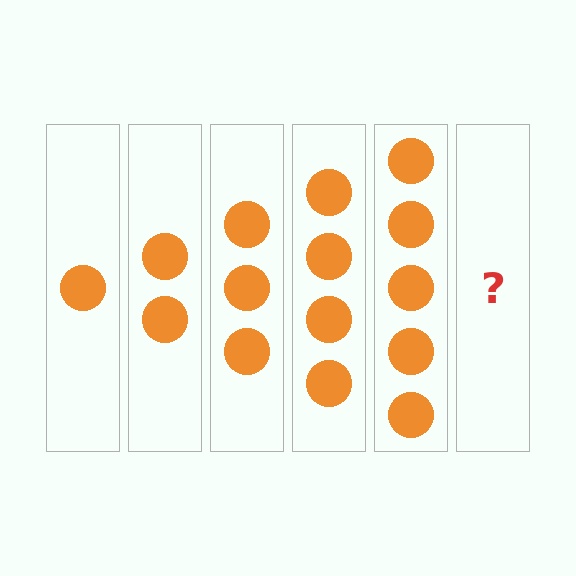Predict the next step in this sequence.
The next step is 6 circles.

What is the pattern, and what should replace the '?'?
The pattern is that each step adds one more circle. The '?' should be 6 circles.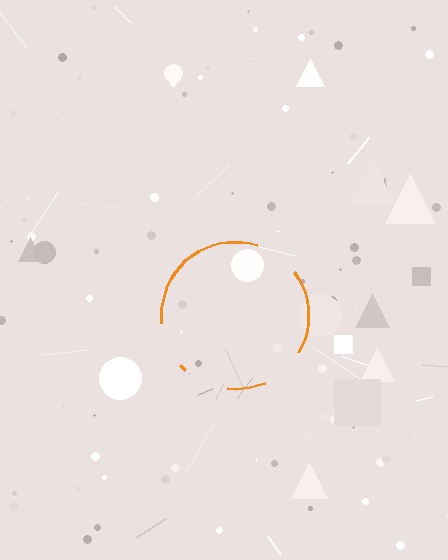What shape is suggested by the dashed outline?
The dashed outline suggests a circle.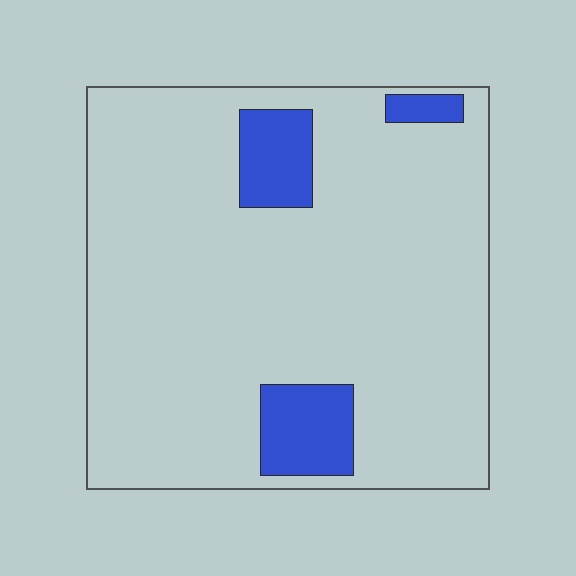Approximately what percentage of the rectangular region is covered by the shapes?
Approximately 10%.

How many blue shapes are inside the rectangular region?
3.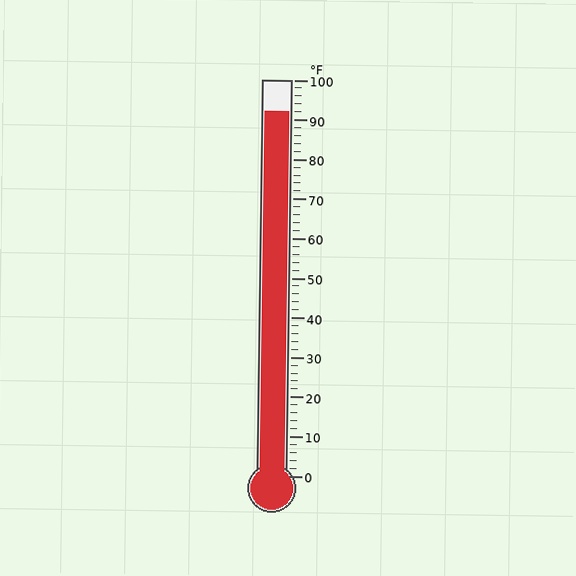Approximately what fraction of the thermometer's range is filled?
The thermometer is filled to approximately 90% of its range.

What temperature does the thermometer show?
The thermometer shows approximately 92°F.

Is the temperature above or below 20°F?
The temperature is above 20°F.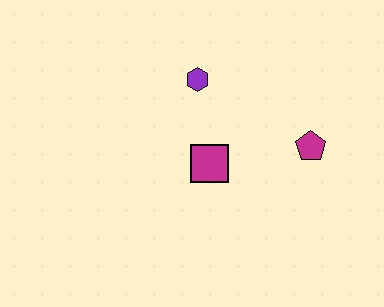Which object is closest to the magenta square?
The purple hexagon is closest to the magenta square.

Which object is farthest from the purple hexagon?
The magenta pentagon is farthest from the purple hexagon.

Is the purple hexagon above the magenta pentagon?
Yes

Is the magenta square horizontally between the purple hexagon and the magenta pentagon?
Yes